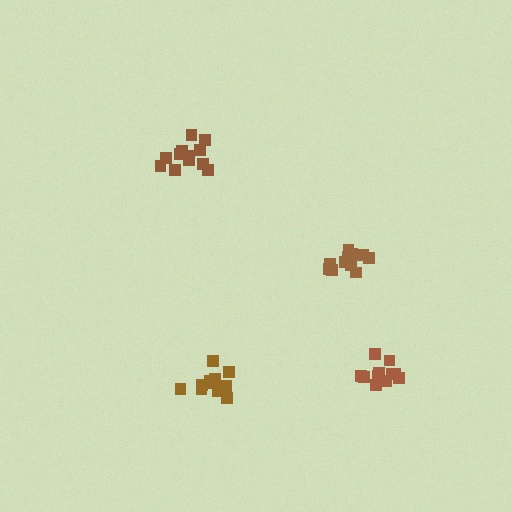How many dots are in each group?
Group 1: 12 dots, Group 2: 12 dots, Group 3: 11 dots, Group 4: 11 dots (46 total).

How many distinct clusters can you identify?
There are 4 distinct clusters.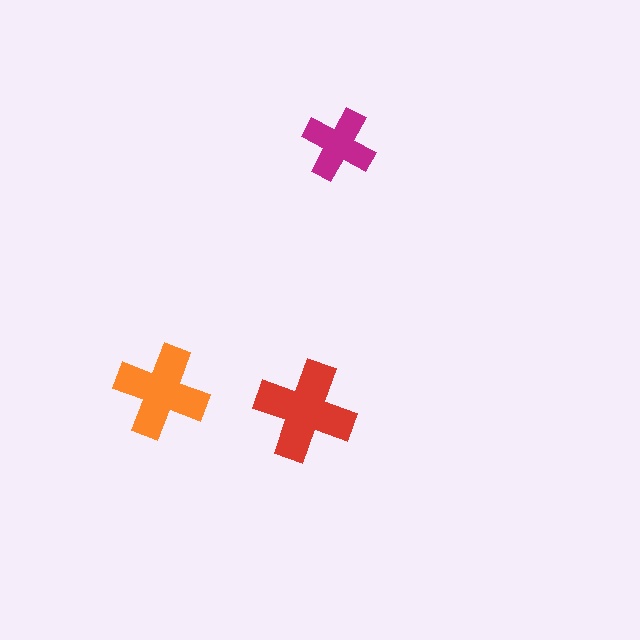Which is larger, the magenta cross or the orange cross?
The orange one.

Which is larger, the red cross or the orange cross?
The red one.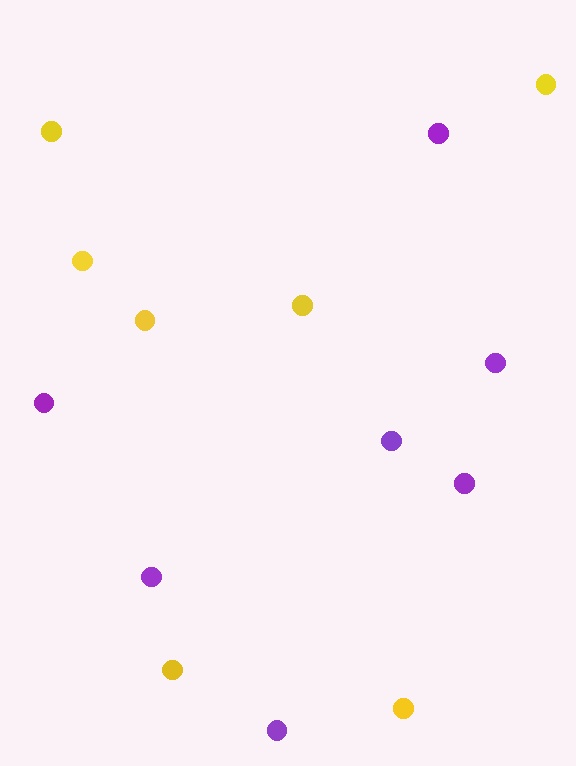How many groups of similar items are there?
There are 2 groups: one group of yellow circles (7) and one group of purple circles (7).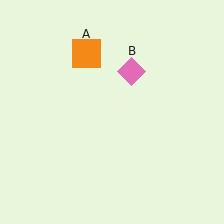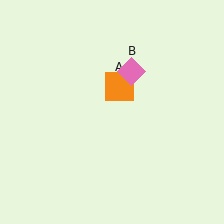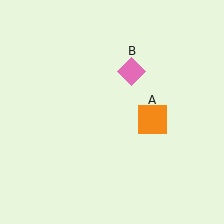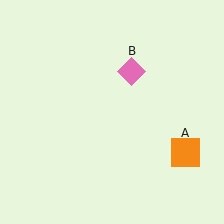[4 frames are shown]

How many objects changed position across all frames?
1 object changed position: orange square (object A).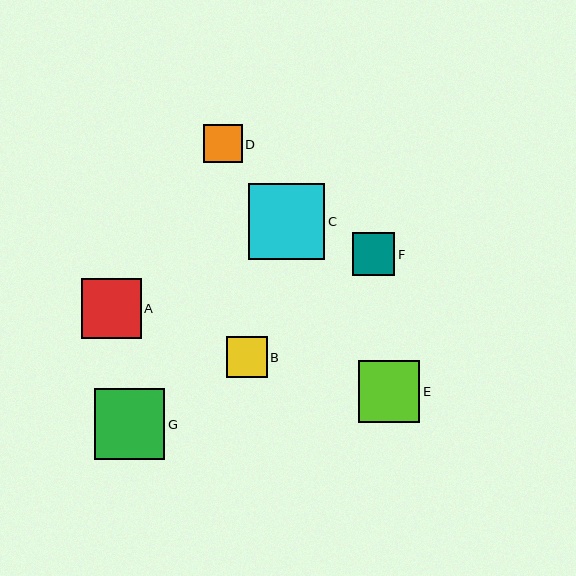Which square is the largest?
Square C is the largest with a size of approximately 76 pixels.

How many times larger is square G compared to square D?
Square G is approximately 1.8 times the size of square D.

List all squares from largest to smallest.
From largest to smallest: C, G, E, A, F, B, D.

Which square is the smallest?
Square D is the smallest with a size of approximately 39 pixels.